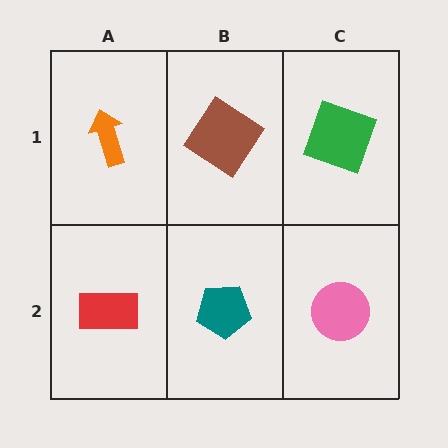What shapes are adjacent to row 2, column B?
A brown diamond (row 1, column B), a red rectangle (row 2, column A), a pink circle (row 2, column C).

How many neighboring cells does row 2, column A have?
2.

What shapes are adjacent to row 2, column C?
A green square (row 1, column C), a teal pentagon (row 2, column B).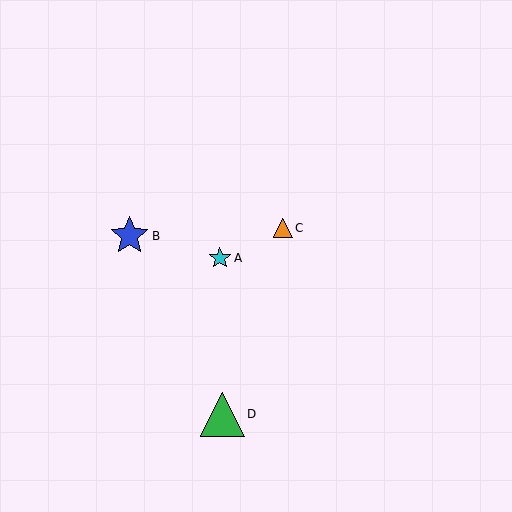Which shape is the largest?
The green triangle (labeled D) is the largest.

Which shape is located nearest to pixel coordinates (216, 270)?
The cyan star (labeled A) at (220, 258) is nearest to that location.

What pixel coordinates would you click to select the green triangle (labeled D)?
Click at (222, 414) to select the green triangle D.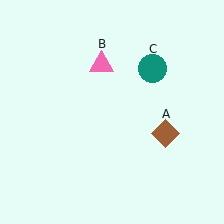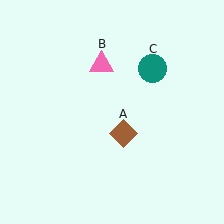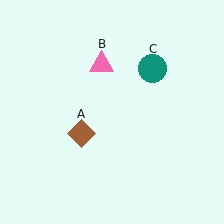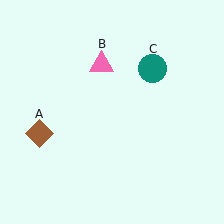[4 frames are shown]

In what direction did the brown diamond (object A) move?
The brown diamond (object A) moved left.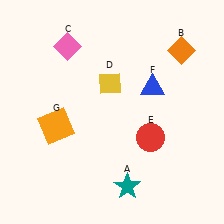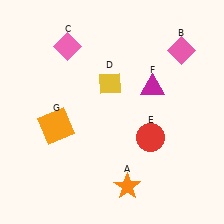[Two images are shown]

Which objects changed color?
A changed from teal to orange. B changed from orange to pink. F changed from blue to magenta.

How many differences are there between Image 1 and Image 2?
There are 3 differences between the two images.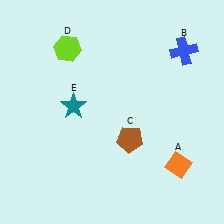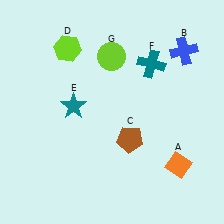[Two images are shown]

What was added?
A teal cross (F), a lime circle (G) were added in Image 2.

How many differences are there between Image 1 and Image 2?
There are 2 differences between the two images.